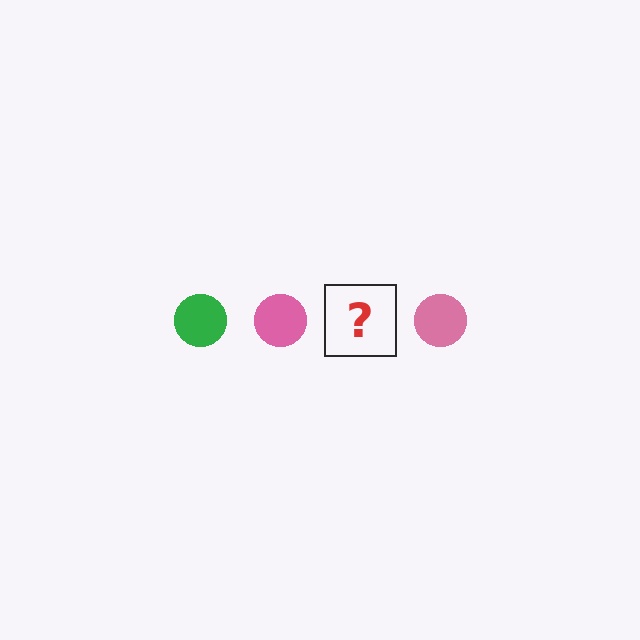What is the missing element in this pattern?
The missing element is a green circle.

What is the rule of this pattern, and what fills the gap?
The rule is that the pattern cycles through green, pink circles. The gap should be filled with a green circle.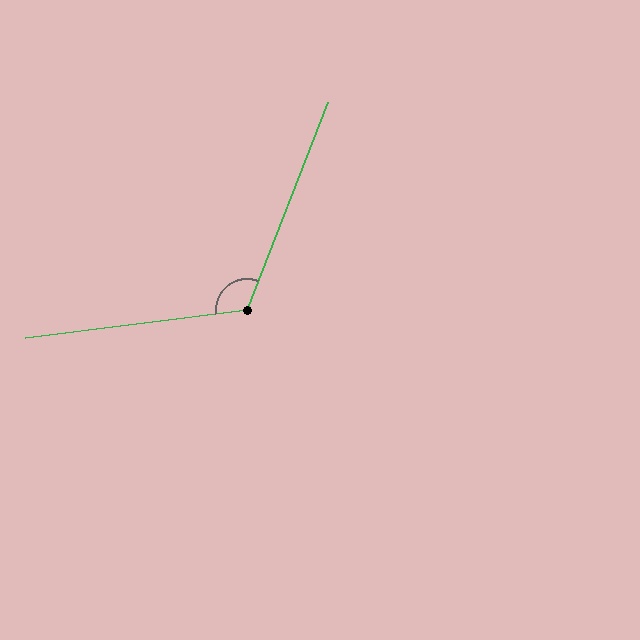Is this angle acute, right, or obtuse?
It is obtuse.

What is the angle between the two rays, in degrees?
Approximately 119 degrees.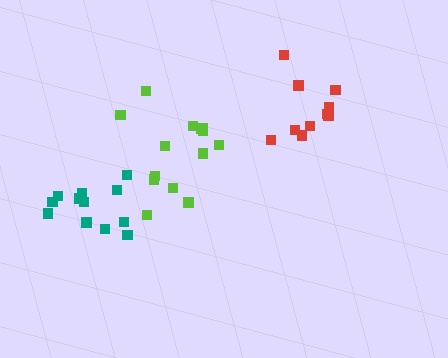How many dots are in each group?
Group 1: 10 dots, Group 2: 14 dots, Group 3: 12 dots (36 total).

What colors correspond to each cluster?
The clusters are colored: red, lime, teal.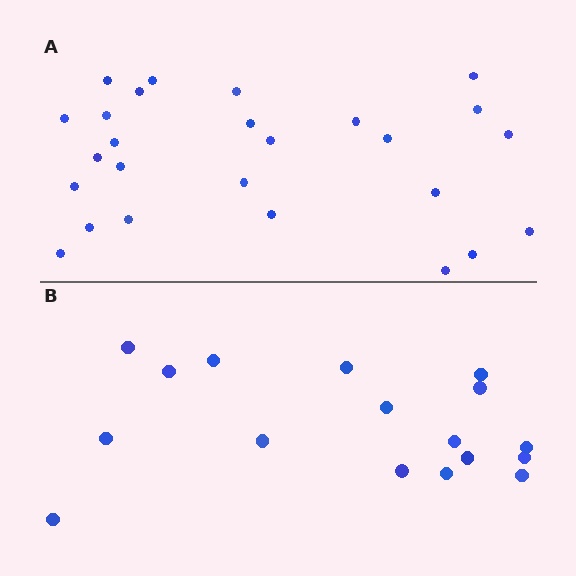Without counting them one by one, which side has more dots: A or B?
Region A (the top region) has more dots.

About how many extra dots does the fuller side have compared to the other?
Region A has roughly 8 or so more dots than region B.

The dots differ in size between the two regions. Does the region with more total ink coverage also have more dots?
No. Region B has more total ink coverage because its dots are larger, but region A actually contains more individual dots. Total area can be misleading — the number of items is what matters here.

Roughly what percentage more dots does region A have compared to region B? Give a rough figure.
About 55% more.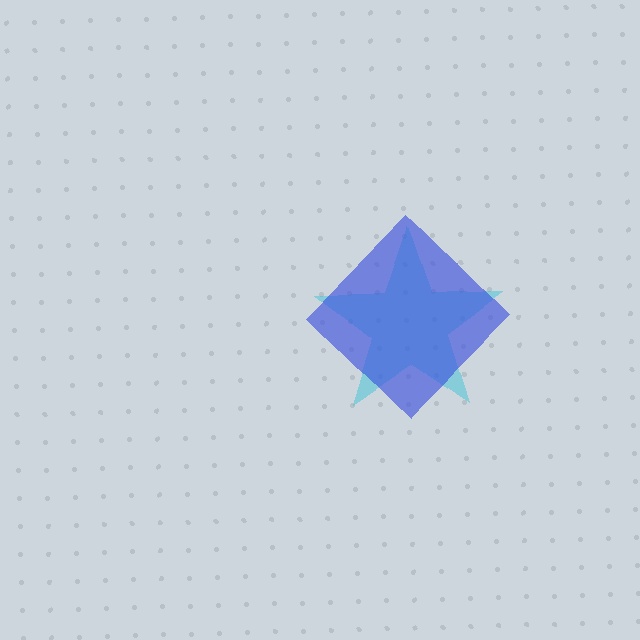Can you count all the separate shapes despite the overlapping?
Yes, there are 2 separate shapes.